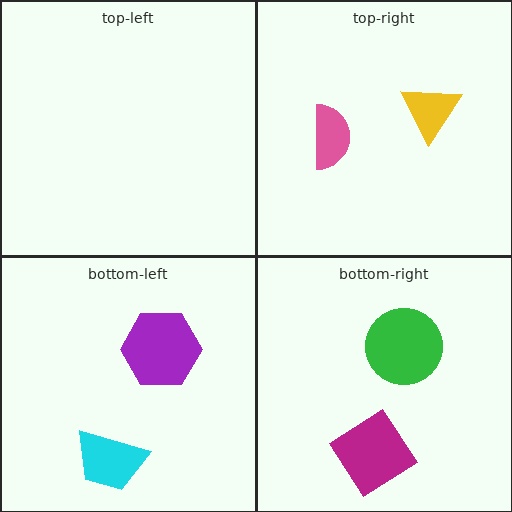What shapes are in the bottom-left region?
The purple hexagon, the cyan trapezoid.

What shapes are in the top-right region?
The yellow triangle, the pink semicircle.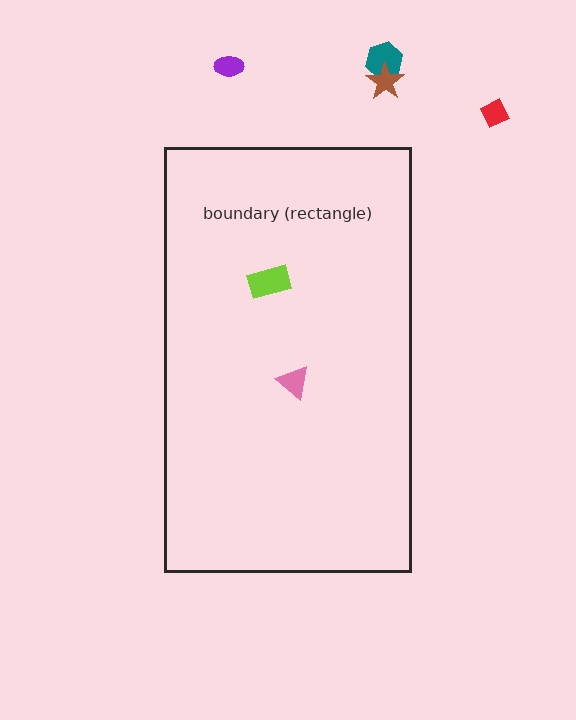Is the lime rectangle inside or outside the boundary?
Inside.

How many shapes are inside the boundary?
2 inside, 4 outside.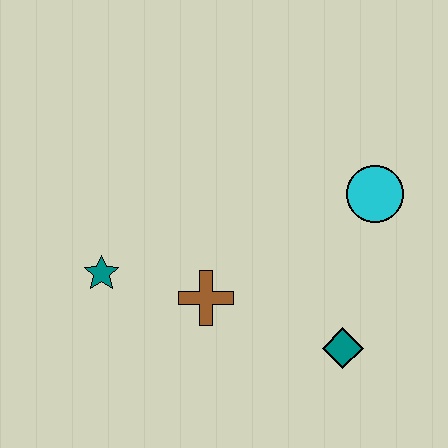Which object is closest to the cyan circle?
The teal diamond is closest to the cyan circle.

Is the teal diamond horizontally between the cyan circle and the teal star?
Yes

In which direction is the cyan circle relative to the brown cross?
The cyan circle is to the right of the brown cross.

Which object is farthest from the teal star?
The cyan circle is farthest from the teal star.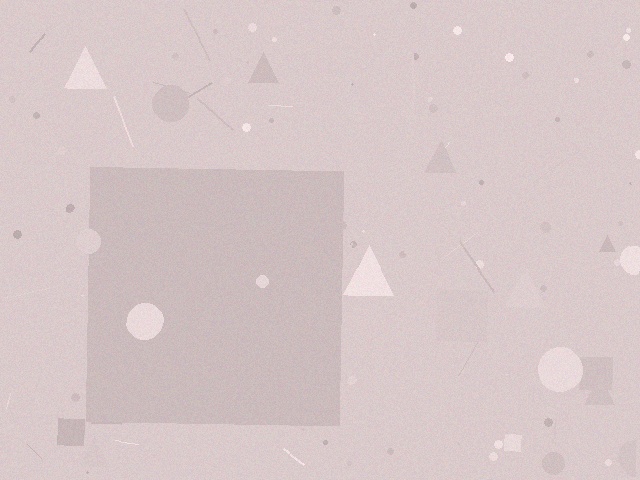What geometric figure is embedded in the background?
A square is embedded in the background.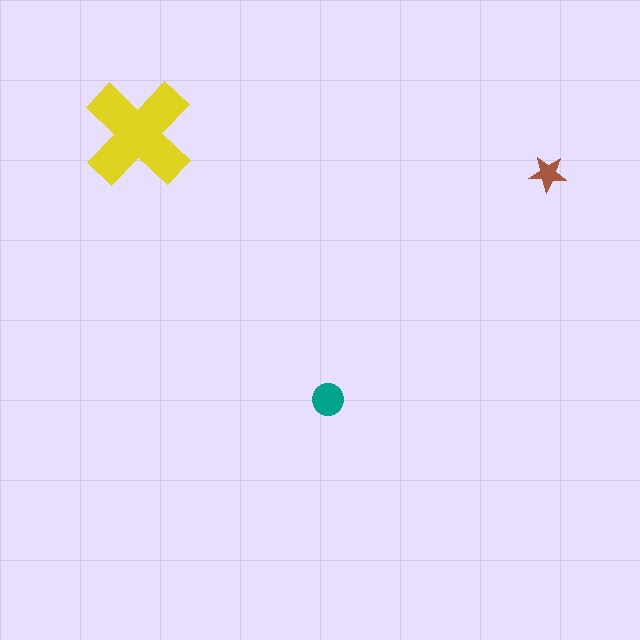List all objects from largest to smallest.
The yellow cross, the teal circle, the brown star.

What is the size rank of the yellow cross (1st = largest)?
1st.